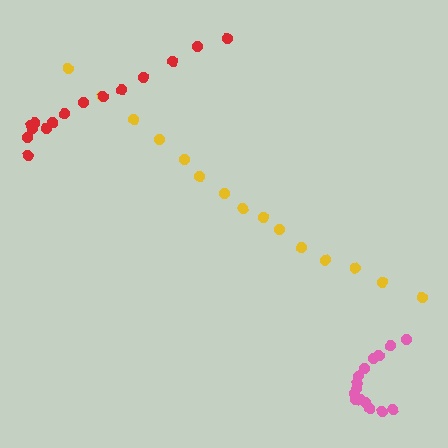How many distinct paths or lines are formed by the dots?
There are 3 distinct paths.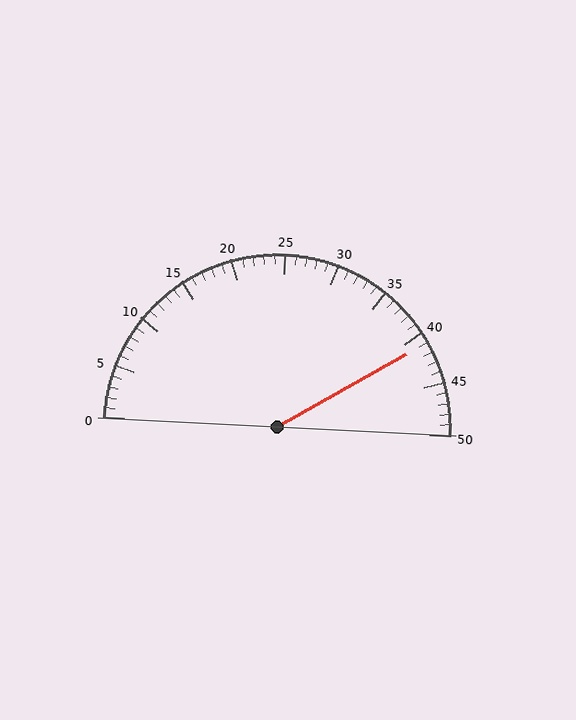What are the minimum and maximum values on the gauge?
The gauge ranges from 0 to 50.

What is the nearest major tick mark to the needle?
The nearest major tick mark is 40.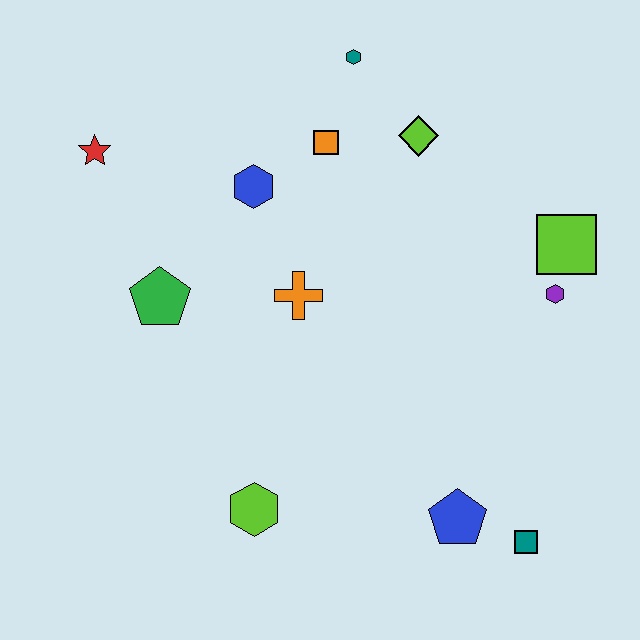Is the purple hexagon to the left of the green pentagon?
No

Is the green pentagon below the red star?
Yes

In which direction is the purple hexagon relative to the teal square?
The purple hexagon is above the teal square.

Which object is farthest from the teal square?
The red star is farthest from the teal square.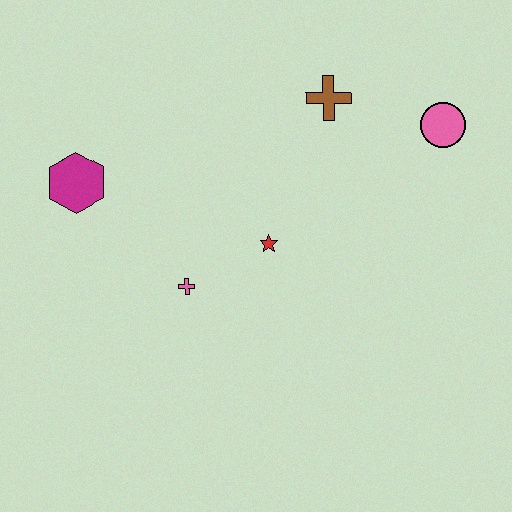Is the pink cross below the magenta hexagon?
Yes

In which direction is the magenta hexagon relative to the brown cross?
The magenta hexagon is to the left of the brown cross.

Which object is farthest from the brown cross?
The magenta hexagon is farthest from the brown cross.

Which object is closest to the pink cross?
The red star is closest to the pink cross.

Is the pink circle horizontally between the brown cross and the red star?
No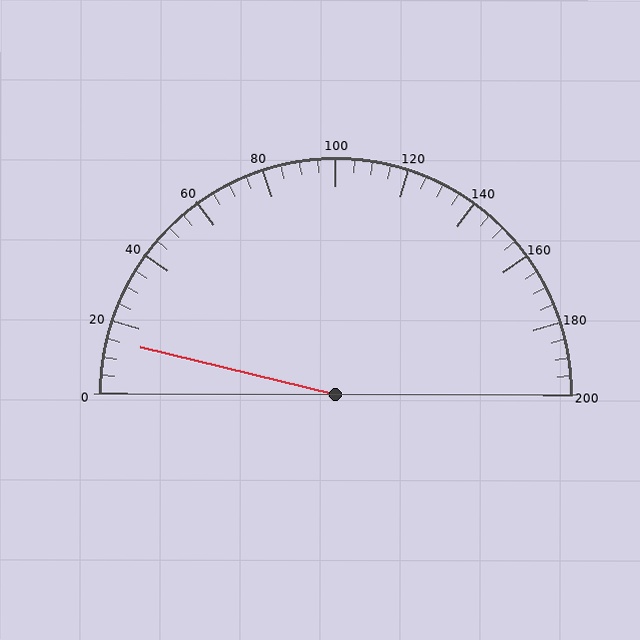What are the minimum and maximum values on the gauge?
The gauge ranges from 0 to 200.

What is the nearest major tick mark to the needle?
The nearest major tick mark is 20.